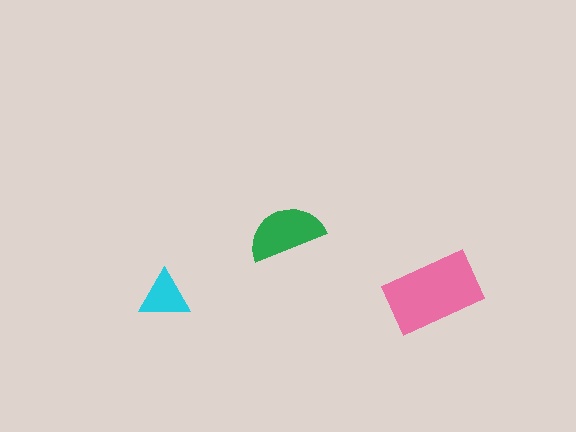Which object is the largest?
The pink rectangle.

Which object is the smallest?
The cyan triangle.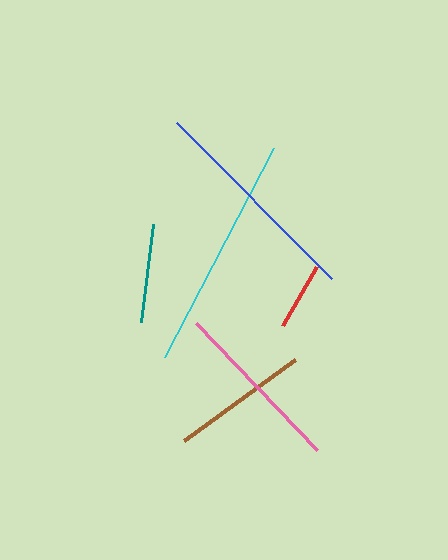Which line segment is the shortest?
The red line is the shortest at approximately 69 pixels.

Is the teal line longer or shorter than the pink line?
The pink line is longer than the teal line.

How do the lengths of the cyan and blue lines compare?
The cyan and blue lines are approximately the same length.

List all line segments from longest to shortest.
From longest to shortest: cyan, blue, pink, brown, teal, red.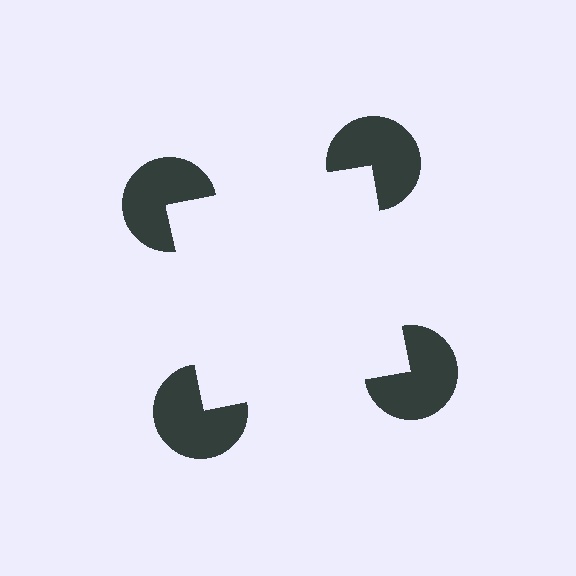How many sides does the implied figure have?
4 sides.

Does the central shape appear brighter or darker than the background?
It typically appears slightly brighter than the background, even though no actual brightness change is drawn.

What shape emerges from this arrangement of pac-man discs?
An illusory square — its edges are inferred from the aligned wedge cuts in the pac-man discs, not physically drawn.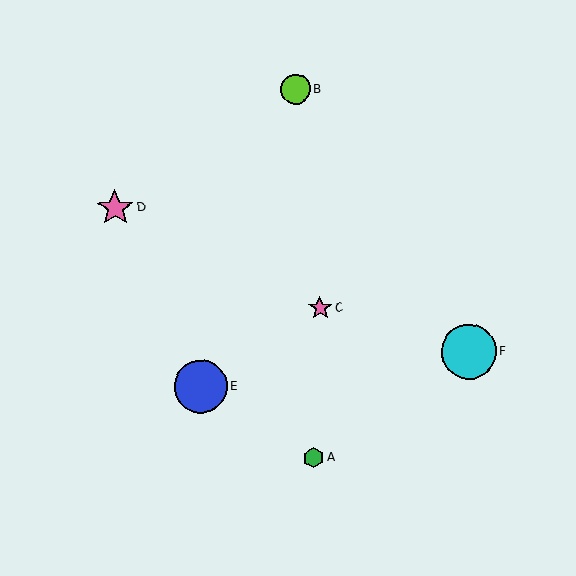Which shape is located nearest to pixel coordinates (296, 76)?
The lime circle (labeled B) at (296, 89) is nearest to that location.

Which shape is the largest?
The cyan circle (labeled F) is the largest.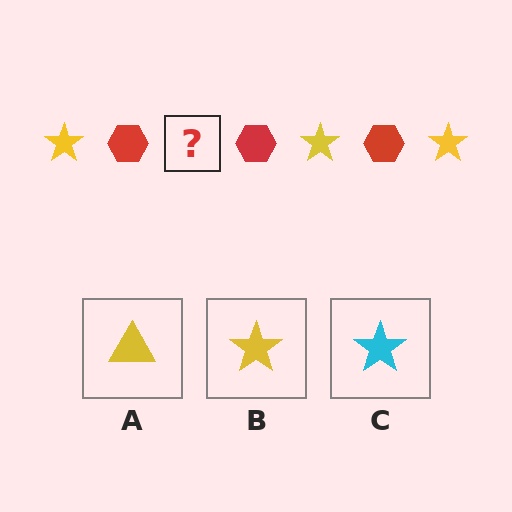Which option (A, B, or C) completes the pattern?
B.